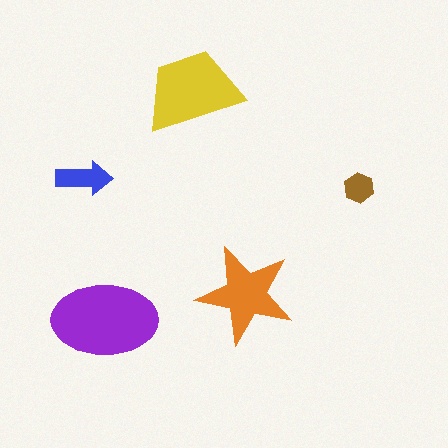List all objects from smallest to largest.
The brown hexagon, the blue arrow, the orange star, the yellow trapezoid, the purple ellipse.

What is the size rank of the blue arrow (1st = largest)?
4th.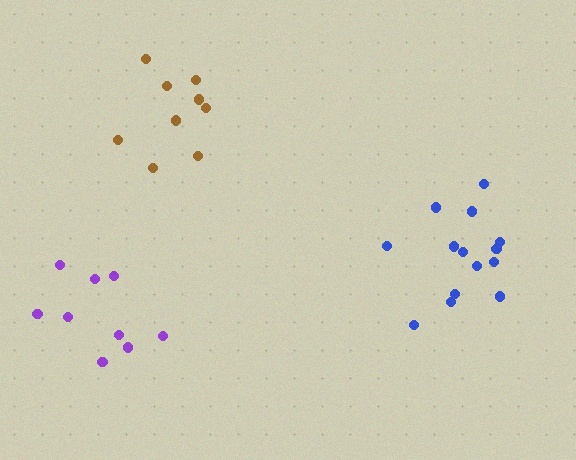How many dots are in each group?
Group 1: 14 dots, Group 2: 9 dots, Group 3: 9 dots (32 total).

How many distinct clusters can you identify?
There are 3 distinct clusters.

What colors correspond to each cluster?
The clusters are colored: blue, brown, purple.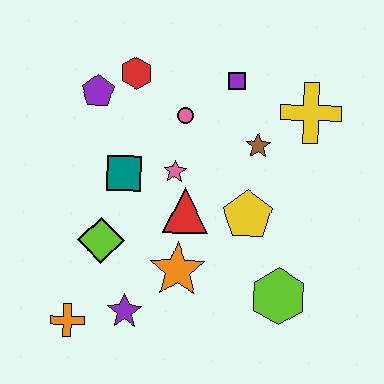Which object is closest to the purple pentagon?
The red hexagon is closest to the purple pentagon.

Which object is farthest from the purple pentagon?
The lime hexagon is farthest from the purple pentagon.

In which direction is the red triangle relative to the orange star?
The red triangle is above the orange star.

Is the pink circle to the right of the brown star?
No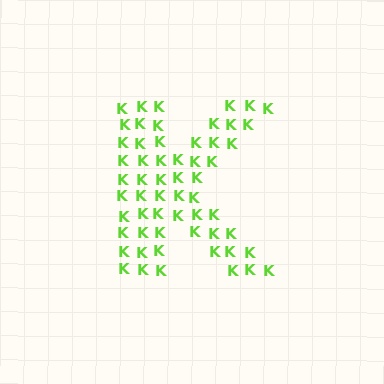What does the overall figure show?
The overall figure shows the letter K.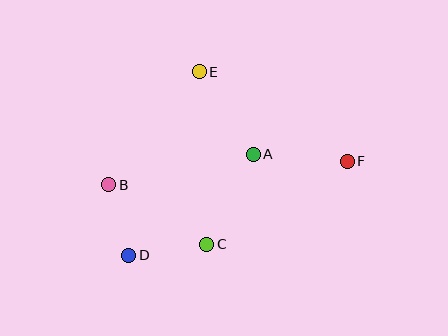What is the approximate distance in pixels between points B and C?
The distance between B and C is approximately 115 pixels.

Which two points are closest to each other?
Points B and D are closest to each other.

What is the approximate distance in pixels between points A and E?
The distance between A and E is approximately 99 pixels.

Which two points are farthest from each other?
Points B and F are farthest from each other.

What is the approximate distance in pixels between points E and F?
The distance between E and F is approximately 173 pixels.